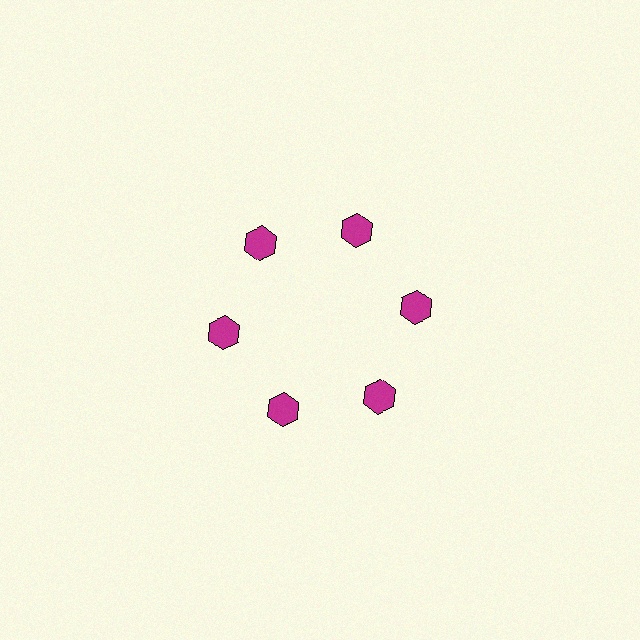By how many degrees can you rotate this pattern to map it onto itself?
The pattern maps onto itself every 60 degrees of rotation.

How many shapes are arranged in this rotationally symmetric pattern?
There are 6 shapes, arranged in 6 groups of 1.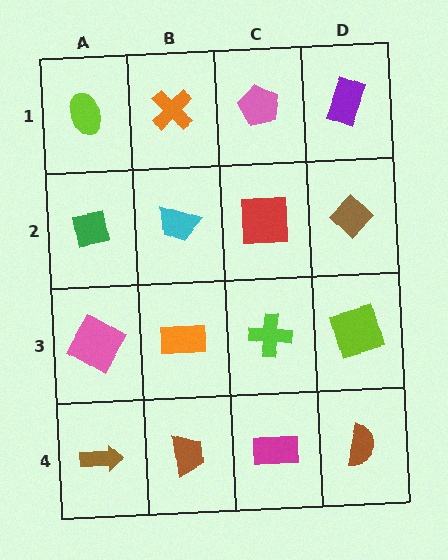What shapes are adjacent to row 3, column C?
A red square (row 2, column C), a magenta rectangle (row 4, column C), an orange rectangle (row 3, column B), a lime square (row 3, column D).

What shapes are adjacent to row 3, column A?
A green square (row 2, column A), a brown arrow (row 4, column A), an orange rectangle (row 3, column B).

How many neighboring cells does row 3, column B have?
4.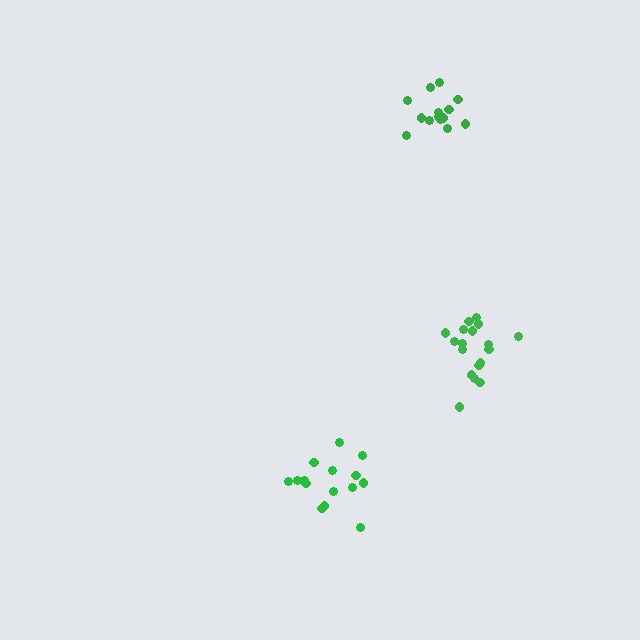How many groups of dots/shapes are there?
There are 3 groups.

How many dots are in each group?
Group 1: 15 dots, Group 2: 18 dots, Group 3: 14 dots (47 total).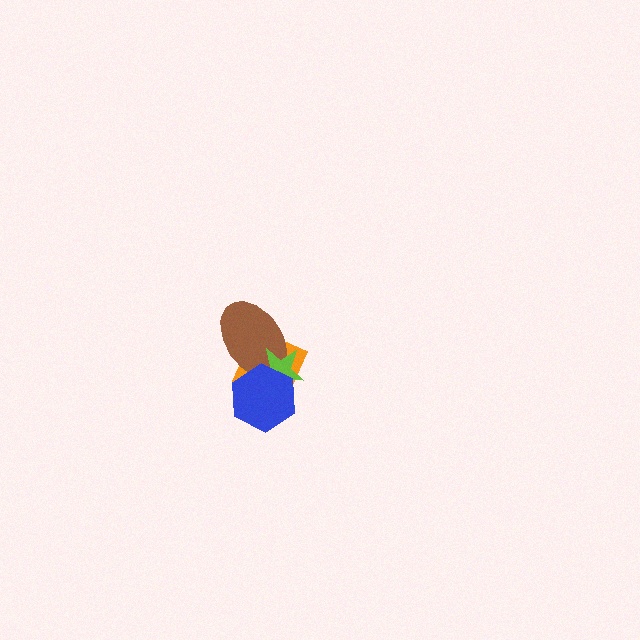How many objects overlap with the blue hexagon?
3 objects overlap with the blue hexagon.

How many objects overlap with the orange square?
3 objects overlap with the orange square.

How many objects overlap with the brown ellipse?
3 objects overlap with the brown ellipse.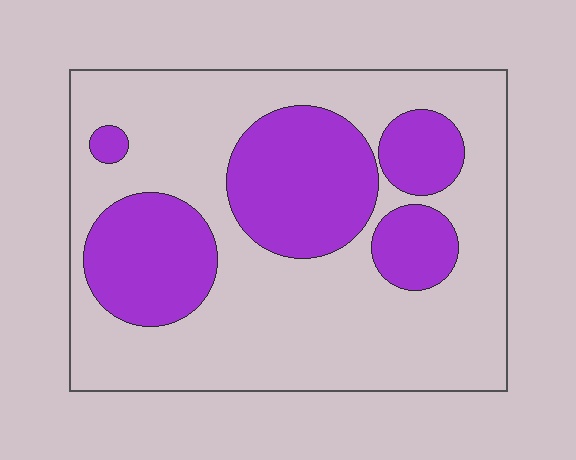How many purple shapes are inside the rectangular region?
5.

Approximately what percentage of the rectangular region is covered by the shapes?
Approximately 30%.